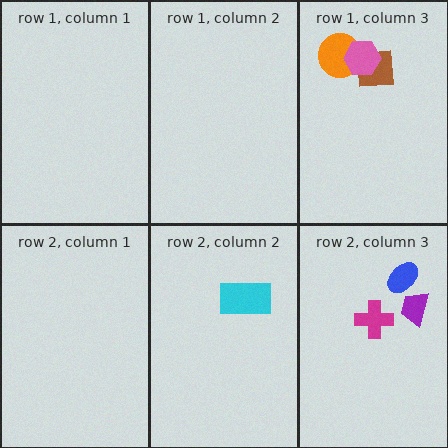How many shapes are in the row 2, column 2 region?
1.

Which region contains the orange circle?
The row 1, column 3 region.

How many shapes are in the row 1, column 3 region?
3.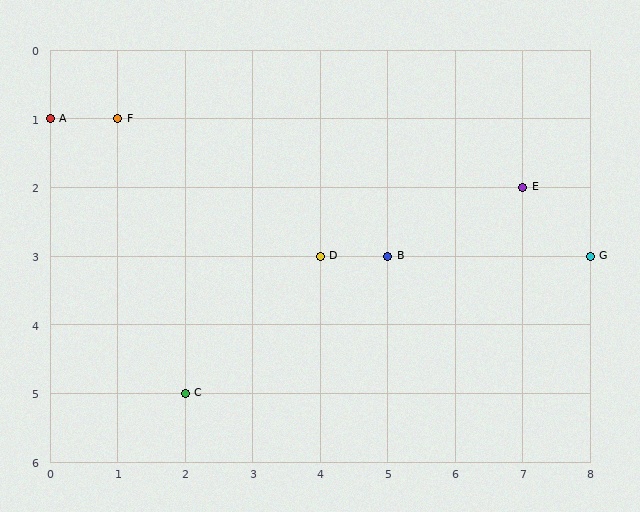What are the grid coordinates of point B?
Point B is at grid coordinates (5, 3).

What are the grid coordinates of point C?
Point C is at grid coordinates (2, 5).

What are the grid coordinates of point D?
Point D is at grid coordinates (4, 3).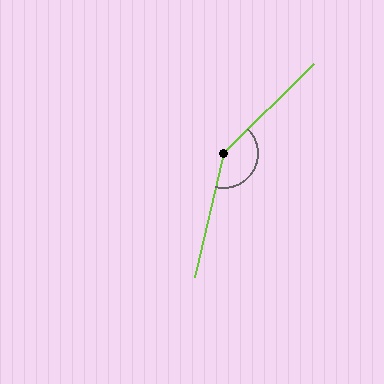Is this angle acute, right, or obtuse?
It is obtuse.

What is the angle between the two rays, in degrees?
Approximately 148 degrees.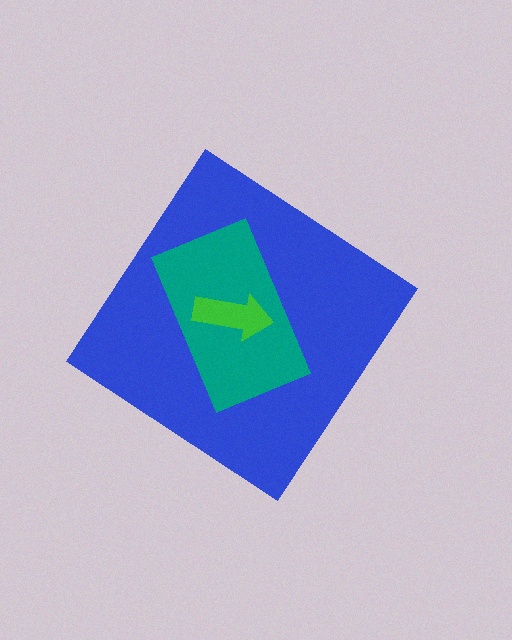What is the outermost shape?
The blue diamond.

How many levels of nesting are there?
3.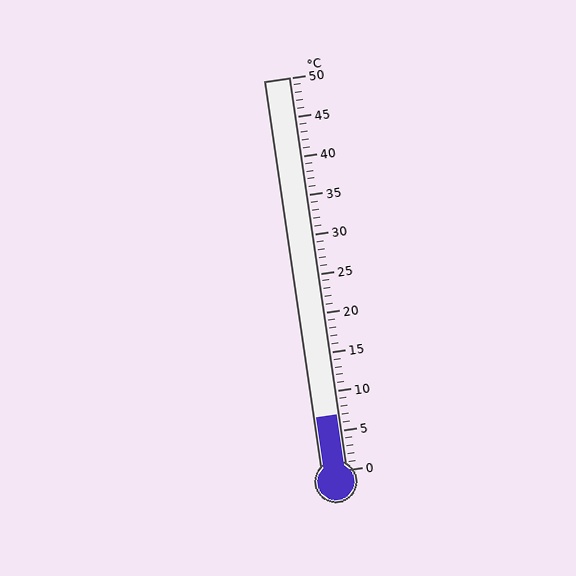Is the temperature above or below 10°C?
The temperature is below 10°C.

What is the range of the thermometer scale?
The thermometer scale ranges from 0°C to 50°C.